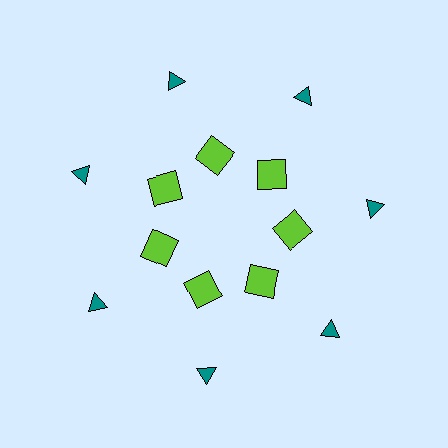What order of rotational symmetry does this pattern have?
This pattern has 7-fold rotational symmetry.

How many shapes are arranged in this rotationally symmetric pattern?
There are 14 shapes, arranged in 7 groups of 2.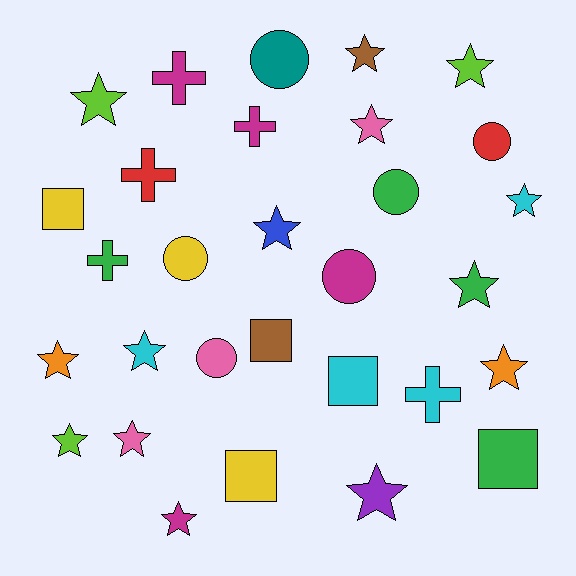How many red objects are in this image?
There are 2 red objects.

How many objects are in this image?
There are 30 objects.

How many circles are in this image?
There are 6 circles.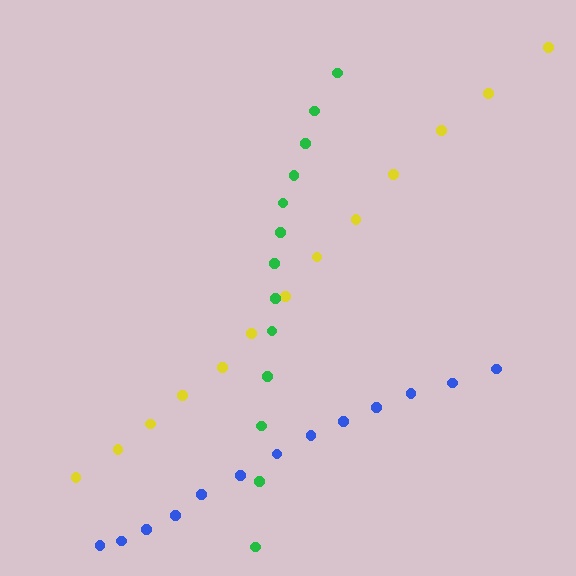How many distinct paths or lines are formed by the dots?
There are 3 distinct paths.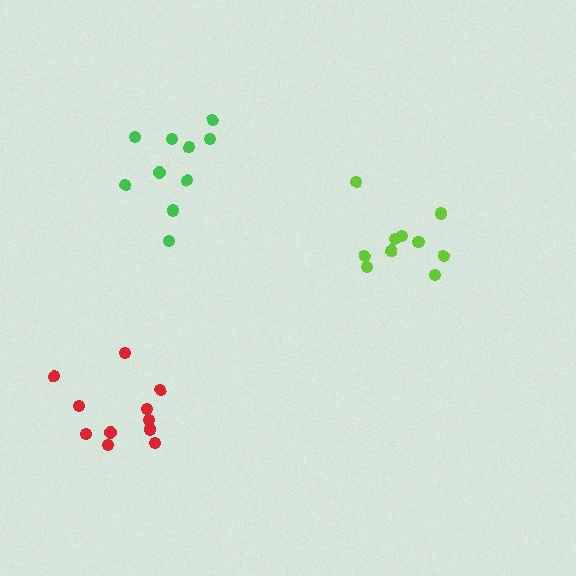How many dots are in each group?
Group 1: 11 dots, Group 2: 10 dots, Group 3: 10 dots (31 total).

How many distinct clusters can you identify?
There are 3 distinct clusters.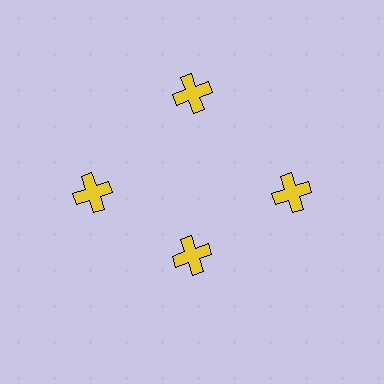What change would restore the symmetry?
The symmetry would be restored by moving it outward, back onto the ring so that all 4 crosses sit at equal angles and equal distance from the center.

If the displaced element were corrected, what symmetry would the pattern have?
It would have 4-fold rotational symmetry — the pattern would map onto itself every 90 degrees.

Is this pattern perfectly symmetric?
No. The 4 yellow crosses are arranged in a ring, but one element near the 6 o'clock position is pulled inward toward the center, breaking the 4-fold rotational symmetry.